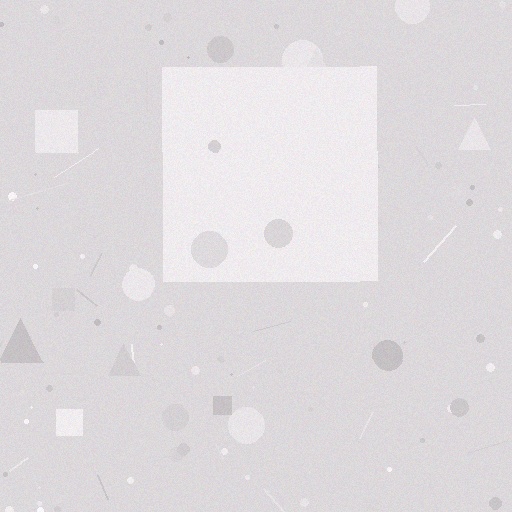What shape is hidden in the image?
A square is hidden in the image.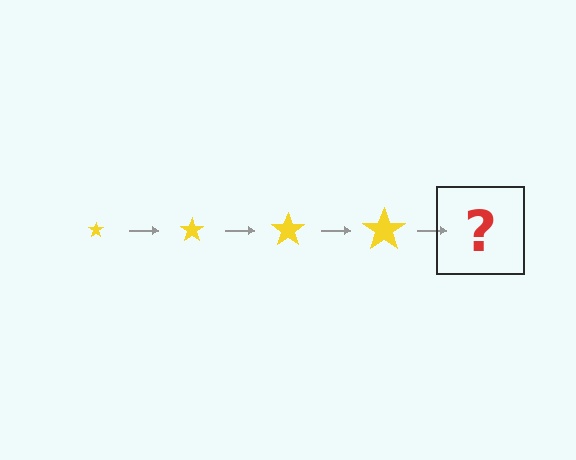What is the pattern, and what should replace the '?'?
The pattern is that the star gets progressively larger each step. The '?' should be a yellow star, larger than the previous one.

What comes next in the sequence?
The next element should be a yellow star, larger than the previous one.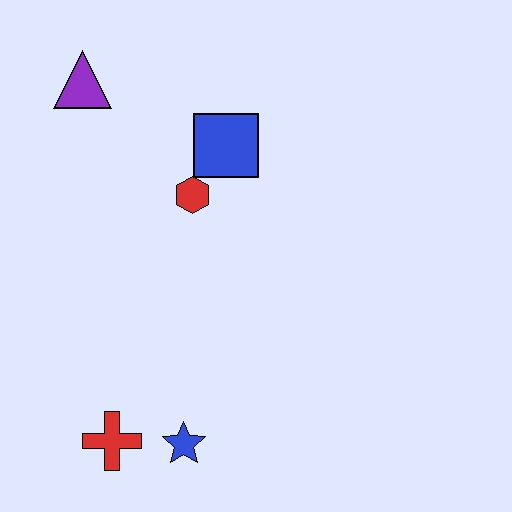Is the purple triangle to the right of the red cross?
No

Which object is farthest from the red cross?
The purple triangle is farthest from the red cross.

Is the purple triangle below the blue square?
No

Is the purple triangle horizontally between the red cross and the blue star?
No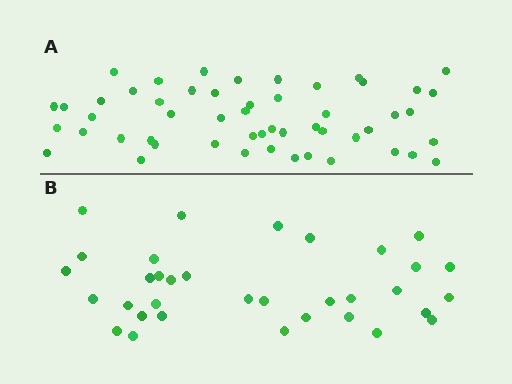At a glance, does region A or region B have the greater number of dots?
Region A (the top region) has more dots.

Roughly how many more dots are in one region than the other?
Region A has approximately 20 more dots than region B.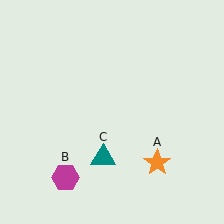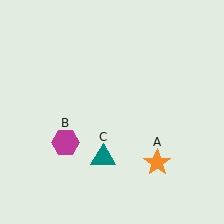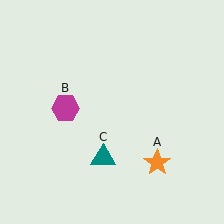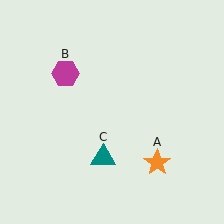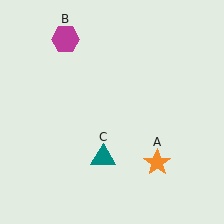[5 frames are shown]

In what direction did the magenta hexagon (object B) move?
The magenta hexagon (object B) moved up.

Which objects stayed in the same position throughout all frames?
Orange star (object A) and teal triangle (object C) remained stationary.